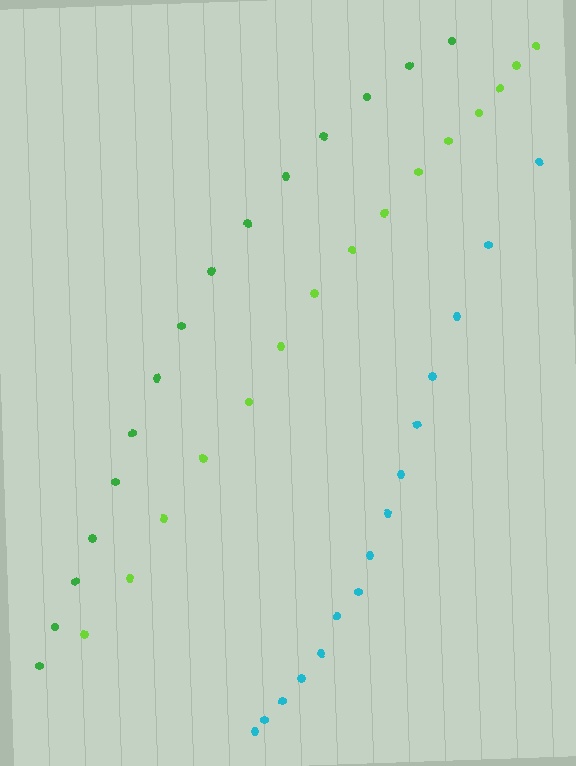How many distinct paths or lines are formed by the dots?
There are 3 distinct paths.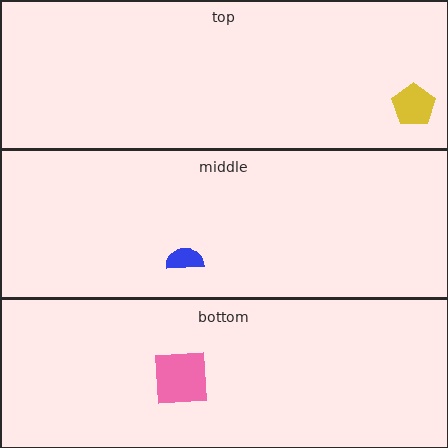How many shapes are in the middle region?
1.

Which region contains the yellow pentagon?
The top region.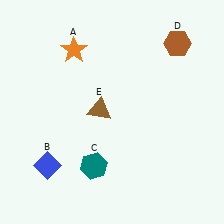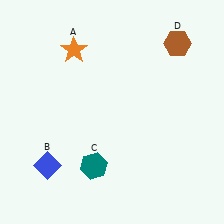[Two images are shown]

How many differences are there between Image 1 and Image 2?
There is 1 difference between the two images.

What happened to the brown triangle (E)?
The brown triangle (E) was removed in Image 2. It was in the top-left area of Image 1.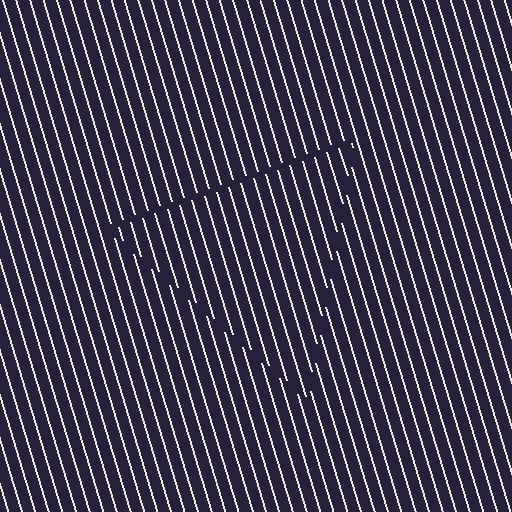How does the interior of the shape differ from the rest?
The interior of the shape contains the same grating, shifted by half a period — the contour is defined by the phase discontinuity where line-ends from the inner and outer gratings abut.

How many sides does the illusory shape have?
3 sides — the line-ends trace a triangle.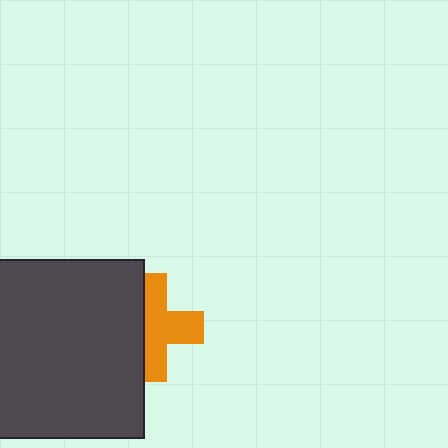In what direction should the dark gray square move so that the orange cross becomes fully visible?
The dark gray square should move left. That is the shortest direction to clear the overlap and leave the orange cross fully visible.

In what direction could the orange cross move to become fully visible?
The orange cross could move right. That would shift it out from behind the dark gray square entirely.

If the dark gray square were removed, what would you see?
You would see the complete orange cross.